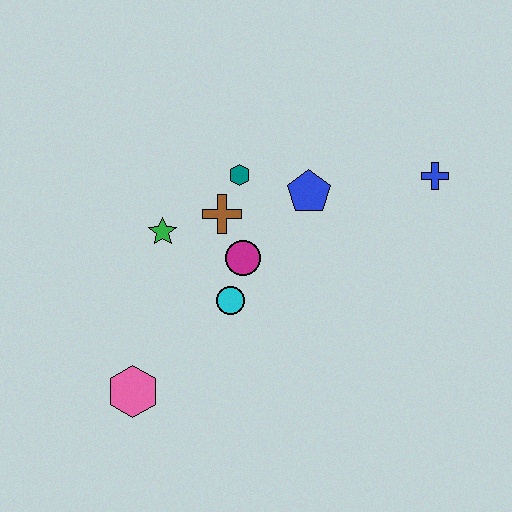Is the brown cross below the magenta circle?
No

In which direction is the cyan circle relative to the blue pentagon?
The cyan circle is below the blue pentagon.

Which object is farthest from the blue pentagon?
The pink hexagon is farthest from the blue pentagon.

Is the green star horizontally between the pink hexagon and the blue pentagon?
Yes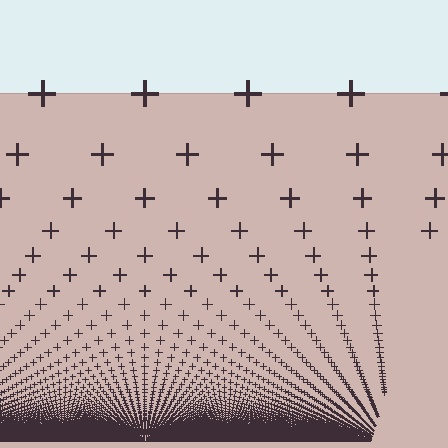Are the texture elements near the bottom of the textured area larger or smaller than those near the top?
Smaller. The gradient is inverted — elements near the bottom are smaller and denser.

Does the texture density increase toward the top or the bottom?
Density increases toward the bottom.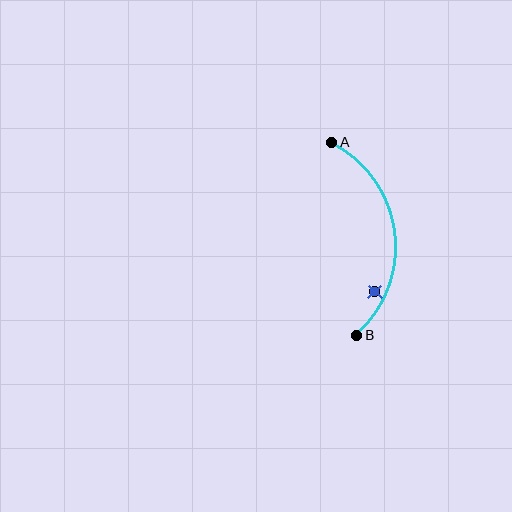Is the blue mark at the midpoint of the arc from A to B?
No — the blue mark does not lie on the arc at all. It sits slightly inside the curve.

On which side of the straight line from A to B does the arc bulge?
The arc bulges to the right of the straight line connecting A and B.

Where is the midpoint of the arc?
The arc midpoint is the point on the curve farthest from the straight line joining A and B. It sits to the right of that line.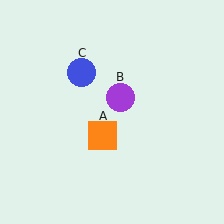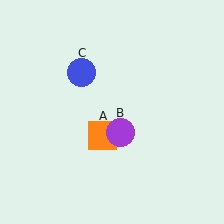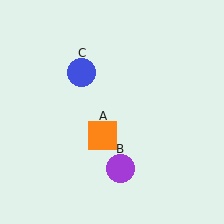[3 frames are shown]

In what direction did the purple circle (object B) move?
The purple circle (object B) moved down.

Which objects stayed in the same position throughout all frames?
Orange square (object A) and blue circle (object C) remained stationary.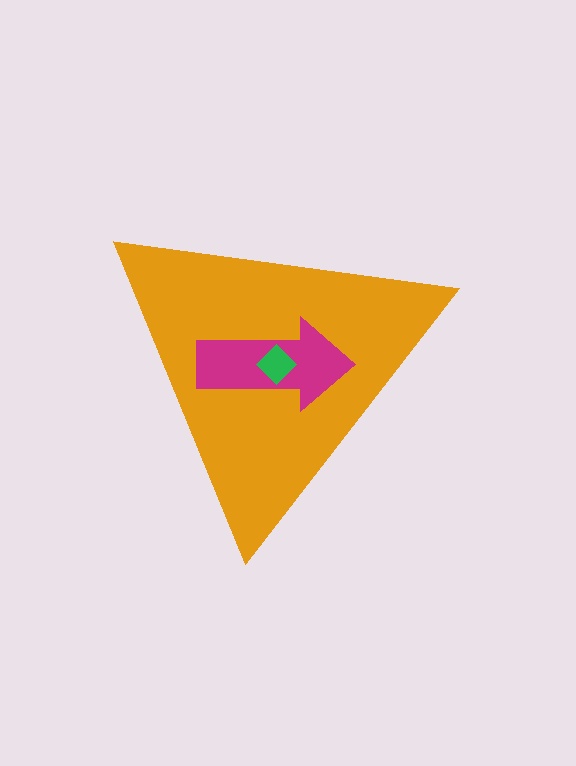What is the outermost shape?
The orange triangle.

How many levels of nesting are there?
3.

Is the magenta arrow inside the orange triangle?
Yes.